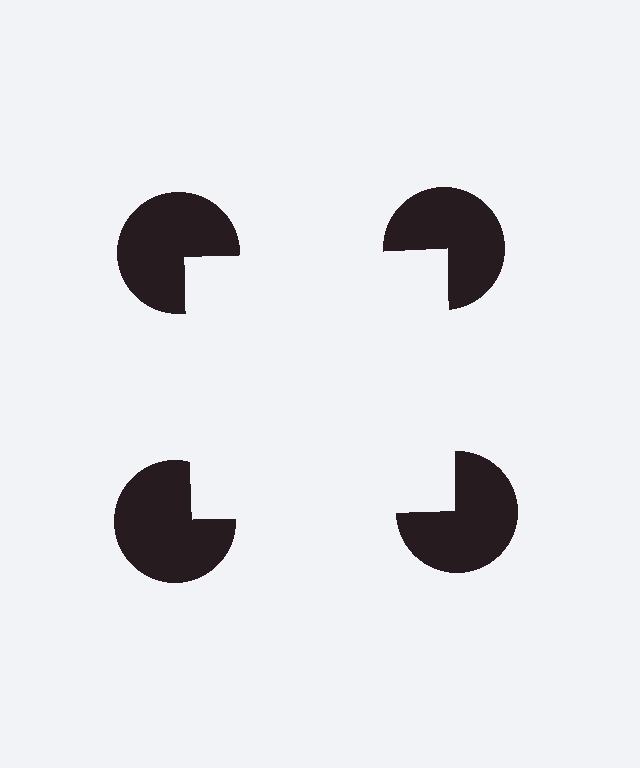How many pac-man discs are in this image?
There are 4 — one at each vertex of the illusory square.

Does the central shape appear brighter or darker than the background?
It typically appears slightly brighter than the background, even though no actual brightness change is drawn.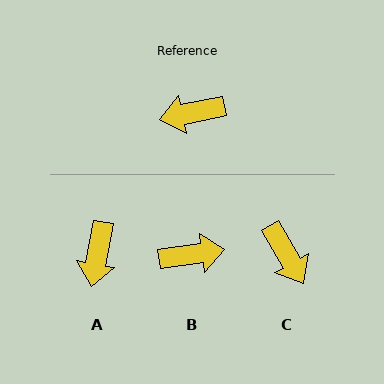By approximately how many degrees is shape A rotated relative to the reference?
Approximately 67 degrees counter-clockwise.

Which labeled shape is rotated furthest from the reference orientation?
B, about 176 degrees away.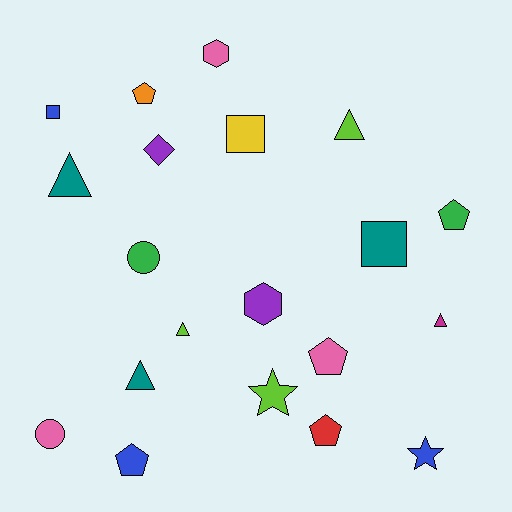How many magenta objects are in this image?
There is 1 magenta object.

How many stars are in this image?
There are 2 stars.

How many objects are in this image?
There are 20 objects.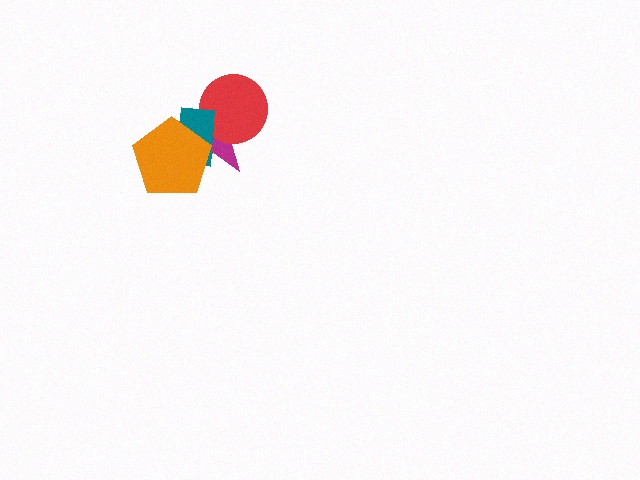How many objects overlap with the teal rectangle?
3 objects overlap with the teal rectangle.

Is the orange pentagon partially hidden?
No, no other shape covers it.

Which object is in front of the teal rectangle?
The orange pentagon is in front of the teal rectangle.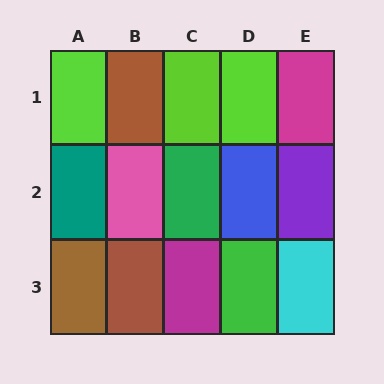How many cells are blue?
1 cell is blue.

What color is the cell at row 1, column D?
Lime.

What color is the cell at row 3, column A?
Brown.